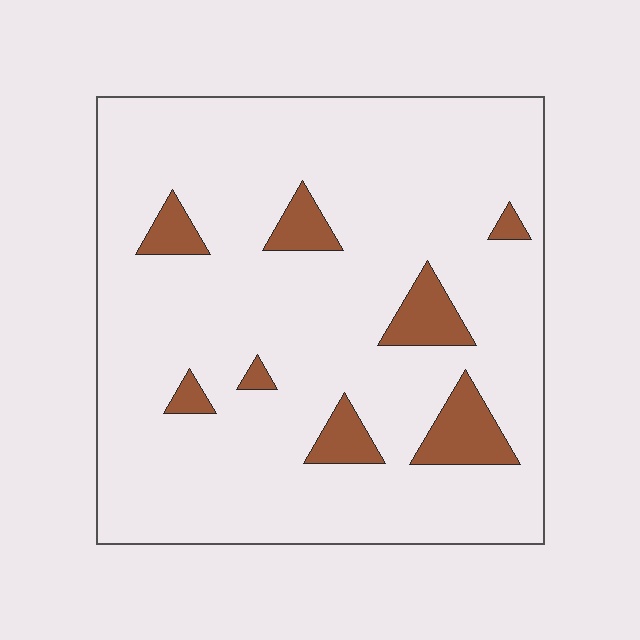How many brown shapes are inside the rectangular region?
8.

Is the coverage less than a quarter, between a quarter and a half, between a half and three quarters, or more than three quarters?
Less than a quarter.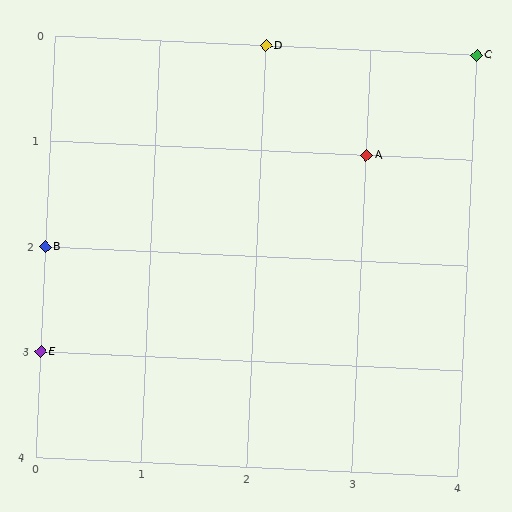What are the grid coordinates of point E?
Point E is at grid coordinates (0, 3).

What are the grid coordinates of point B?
Point B is at grid coordinates (0, 2).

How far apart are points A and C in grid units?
Points A and C are 1 column and 1 row apart (about 1.4 grid units diagonally).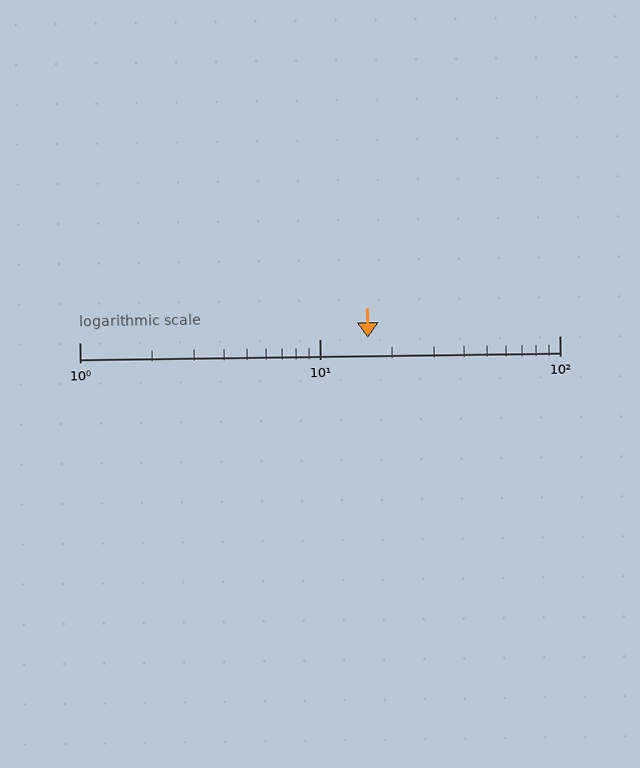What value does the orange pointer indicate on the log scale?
The pointer indicates approximately 16.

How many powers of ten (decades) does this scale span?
The scale spans 2 decades, from 1 to 100.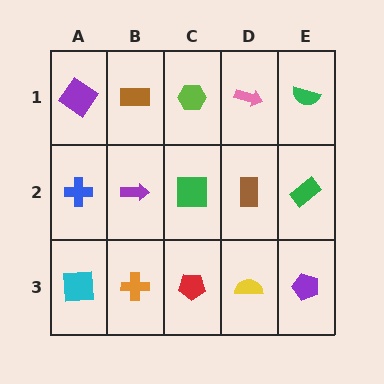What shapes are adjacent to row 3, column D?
A brown rectangle (row 2, column D), a red pentagon (row 3, column C), a purple pentagon (row 3, column E).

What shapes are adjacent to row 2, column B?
A brown rectangle (row 1, column B), an orange cross (row 3, column B), a blue cross (row 2, column A), a green square (row 2, column C).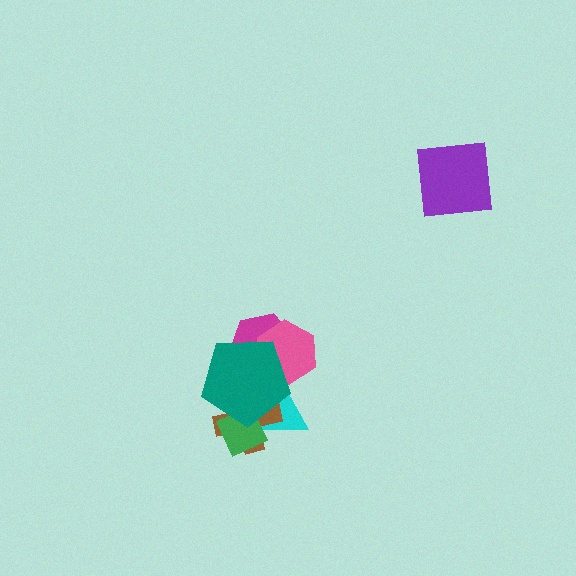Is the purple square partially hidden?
No, no other shape covers it.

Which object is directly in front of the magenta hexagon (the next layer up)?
The pink hexagon is directly in front of the magenta hexagon.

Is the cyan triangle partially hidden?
Yes, it is partially covered by another shape.